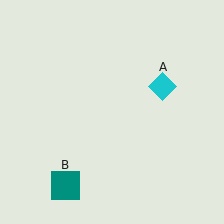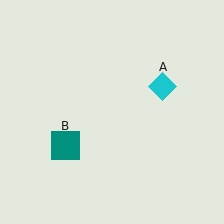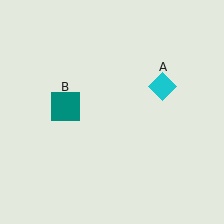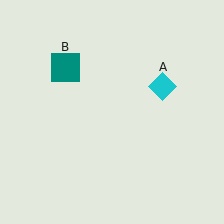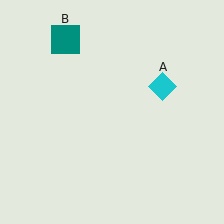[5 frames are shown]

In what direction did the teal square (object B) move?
The teal square (object B) moved up.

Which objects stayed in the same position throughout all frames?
Cyan diamond (object A) remained stationary.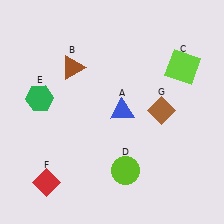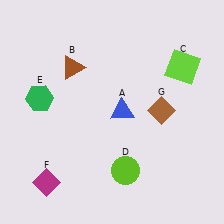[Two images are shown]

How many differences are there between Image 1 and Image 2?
There is 1 difference between the two images.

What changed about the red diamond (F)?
In Image 1, F is red. In Image 2, it changed to magenta.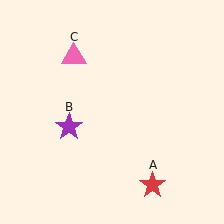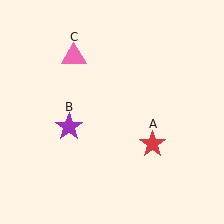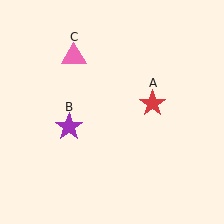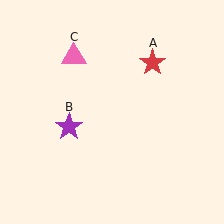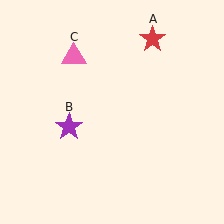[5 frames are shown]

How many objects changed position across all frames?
1 object changed position: red star (object A).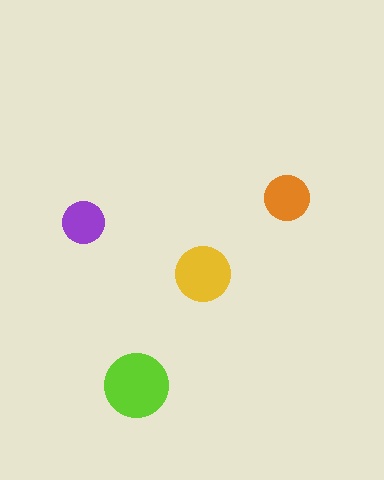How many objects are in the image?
There are 4 objects in the image.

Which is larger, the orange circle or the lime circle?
The lime one.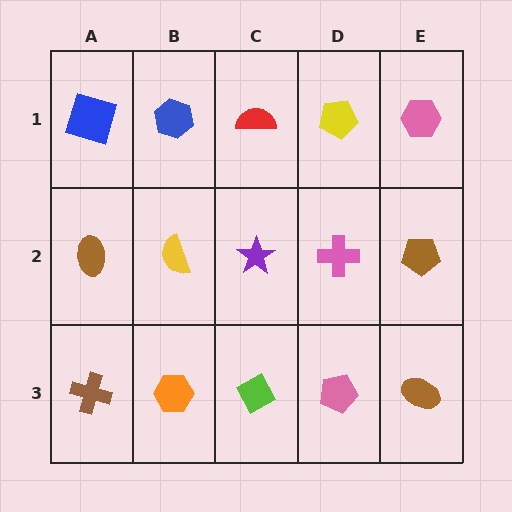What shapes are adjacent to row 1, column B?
A yellow semicircle (row 2, column B), a blue square (row 1, column A), a red semicircle (row 1, column C).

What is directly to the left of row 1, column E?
A yellow pentagon.